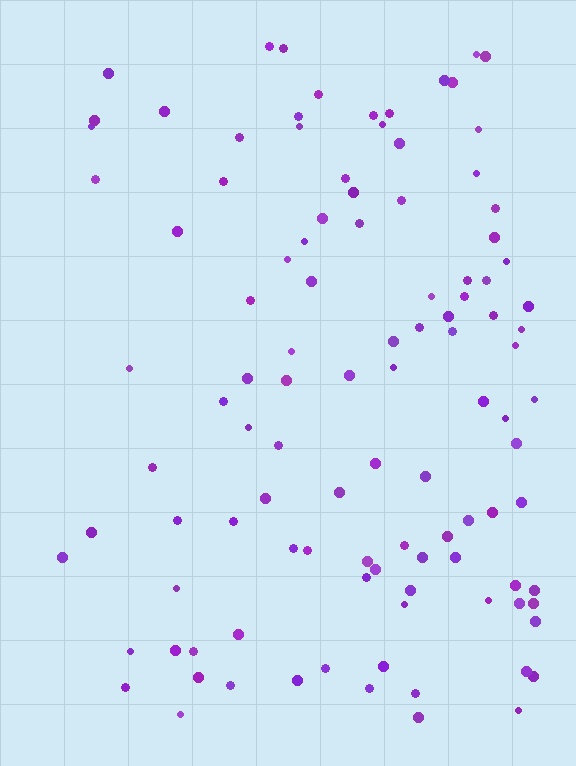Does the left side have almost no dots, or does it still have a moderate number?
Still a moderate number, just noticeably fewer than the right.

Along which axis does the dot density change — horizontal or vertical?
Horizontal.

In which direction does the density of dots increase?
From left to right, with the right side densest.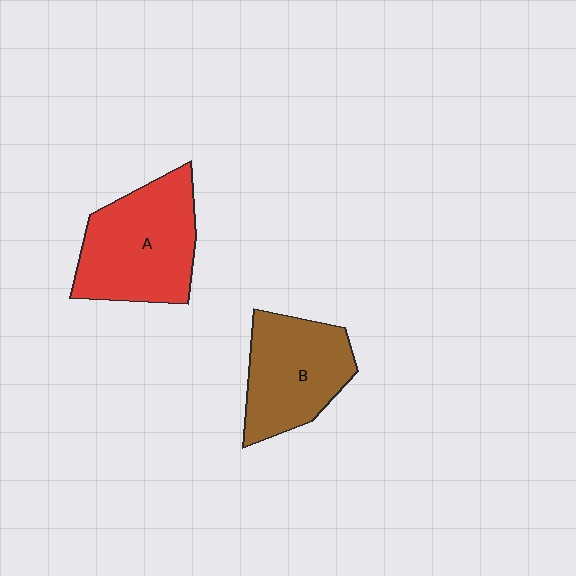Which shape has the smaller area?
Shape B (brown).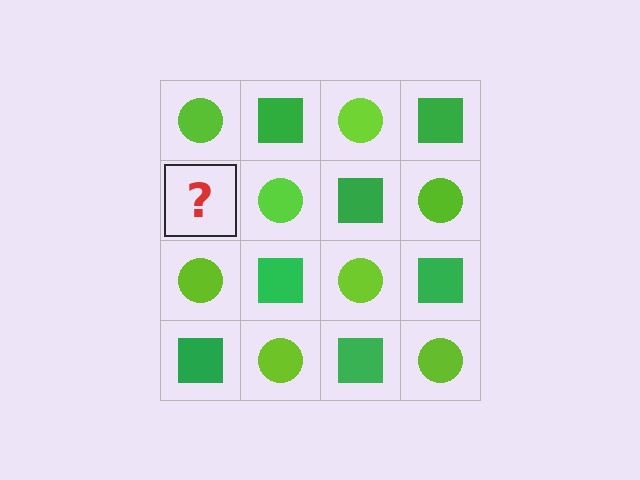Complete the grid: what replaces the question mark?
The question mark should be replaced with a green square.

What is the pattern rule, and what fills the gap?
The rule is that it alternates lime circle and green square in a checkerboard pattern. The gap should be filled with a green square.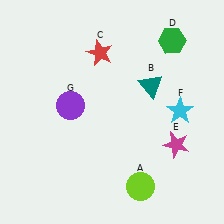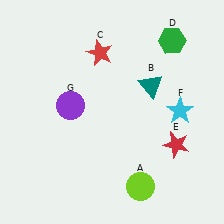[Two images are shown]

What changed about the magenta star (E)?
In Image 1, E is magenta. In Image 2, it changed to red.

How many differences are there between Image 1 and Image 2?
There is 1 difference between the two images.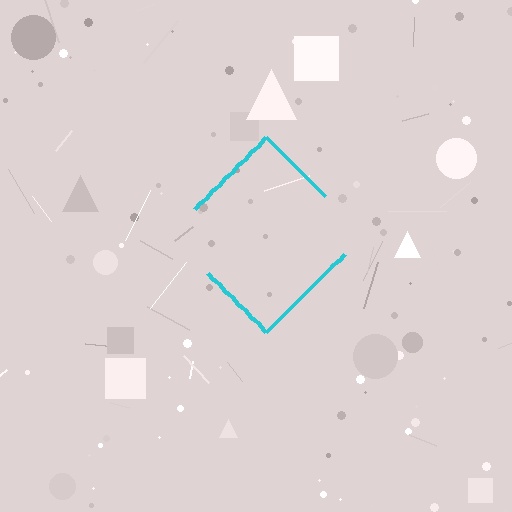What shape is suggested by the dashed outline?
The dashed outline suggests a diamond.